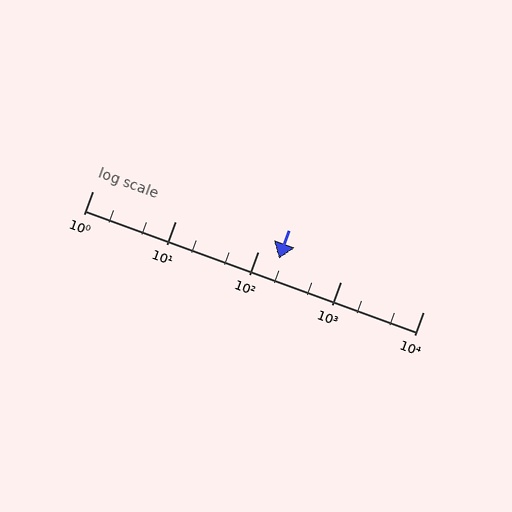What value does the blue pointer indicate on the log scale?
The pointer indicates approximately 180.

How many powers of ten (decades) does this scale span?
The scale spans 4 decades, from 1 to 10000.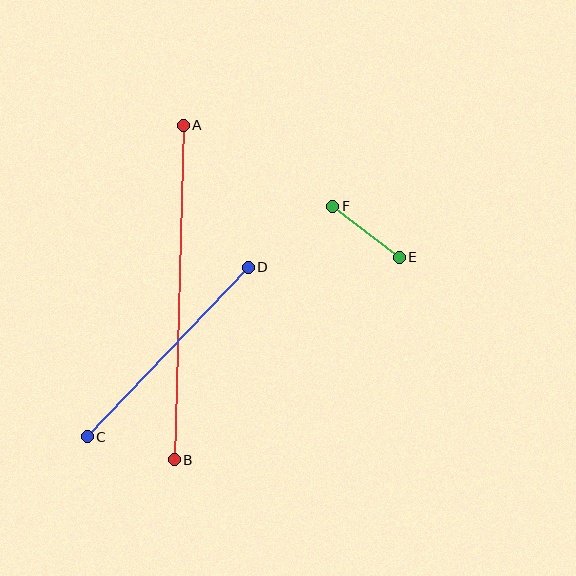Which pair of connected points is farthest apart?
Points A and B are farthest apart.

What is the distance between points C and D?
The distance is approximately 234 pixels.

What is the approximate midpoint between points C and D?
The midpoint is at approximately (168, 352) pixels.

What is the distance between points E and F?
The distance is approximately 84 pixels.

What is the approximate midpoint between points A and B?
The midpoint is at approximately (179, 293) pixels.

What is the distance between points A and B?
The distance is approximately 335 pixels.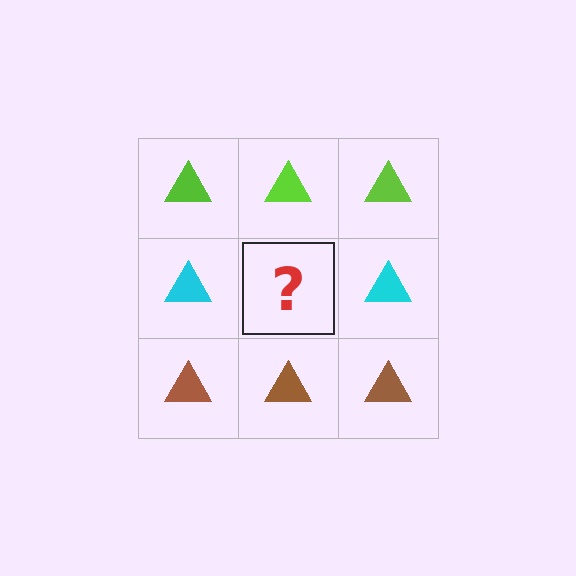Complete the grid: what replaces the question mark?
The question mark should be replaced with a cyan triangle.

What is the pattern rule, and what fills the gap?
The rule is that each row has a consistent color. The gap should be filled with a cyan triangle.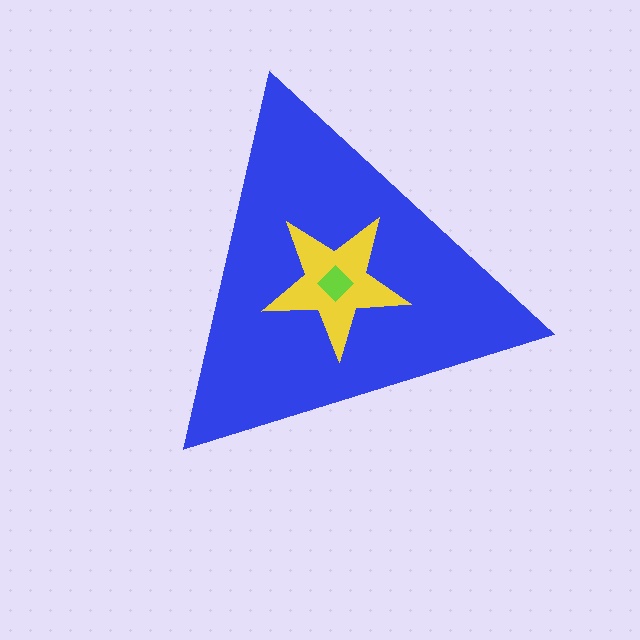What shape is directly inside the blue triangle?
The yellow star.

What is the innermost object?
The lime diamond.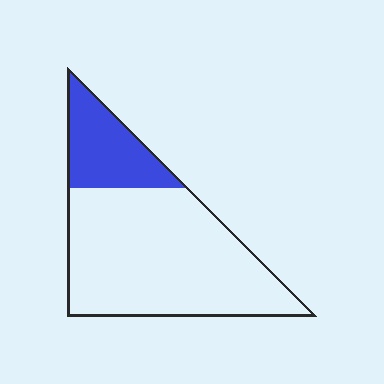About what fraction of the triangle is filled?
About one quarter (1/4).